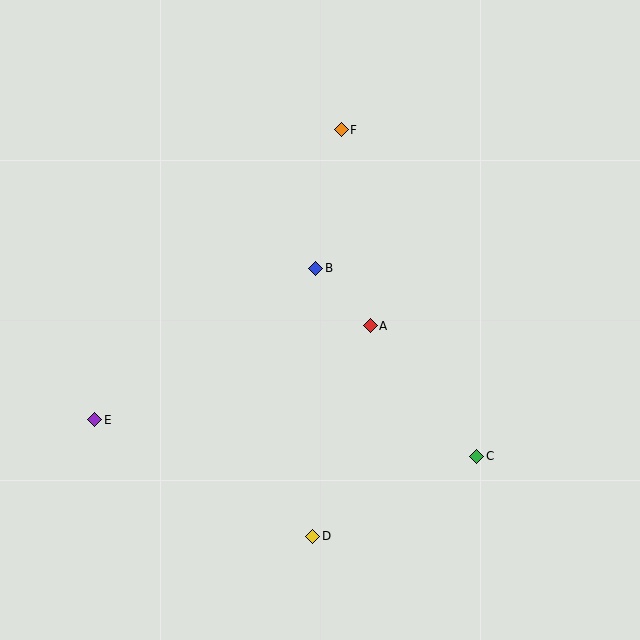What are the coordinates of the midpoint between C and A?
The midpoint between C and A is at (424, 391).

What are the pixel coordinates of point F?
Point F is at (341, 130).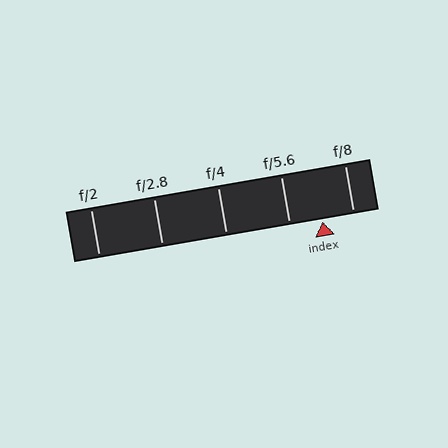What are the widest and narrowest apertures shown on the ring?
The widest aperture shown is f/2 and the narrowest is f/8.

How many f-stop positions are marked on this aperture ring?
There are 5 f-stop positions marked.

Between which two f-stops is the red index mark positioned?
The index mark is between f/5.6 and f/8.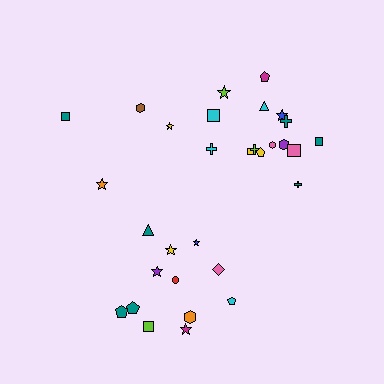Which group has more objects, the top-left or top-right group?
The top-right group.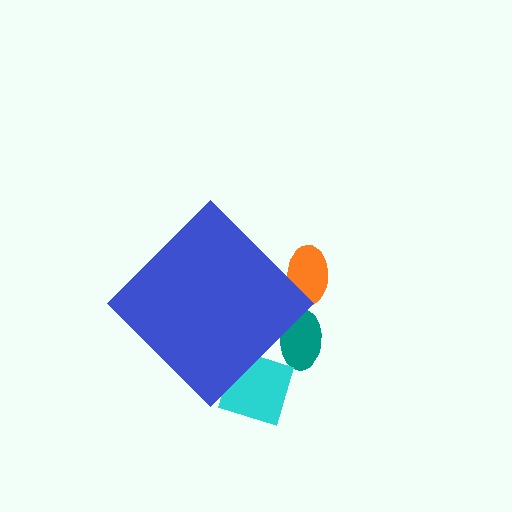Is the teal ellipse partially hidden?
Yes, the teal ellipse is partially hidden behind the blue diamond.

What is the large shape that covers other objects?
A blue diamond.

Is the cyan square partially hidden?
Yes, the cyan square is partially hidden behind the blue diamond.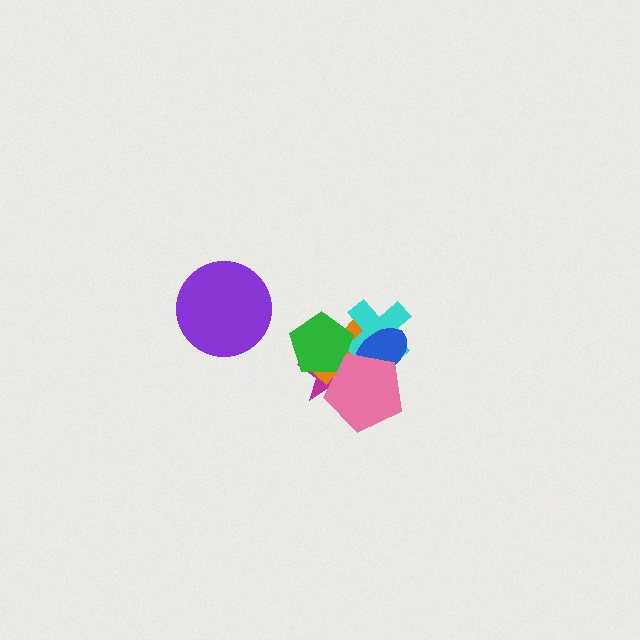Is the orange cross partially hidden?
Yes, it is partially covered by another shape.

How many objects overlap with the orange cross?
5 objects overlap with the orange cross.